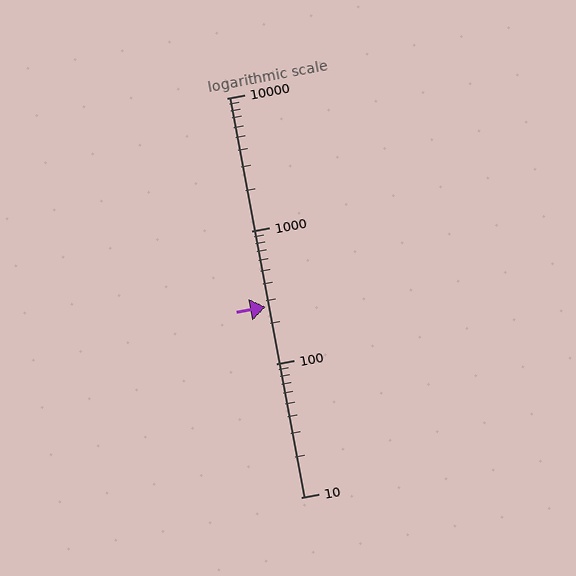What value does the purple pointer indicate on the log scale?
The pointer indicates approximately 270.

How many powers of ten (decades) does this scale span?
The scale spans 3 decades, from 10 to 10000.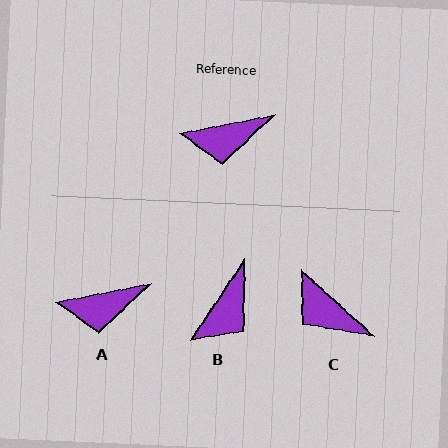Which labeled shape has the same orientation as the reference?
A.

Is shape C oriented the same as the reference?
No, it is off by about 53 degrees.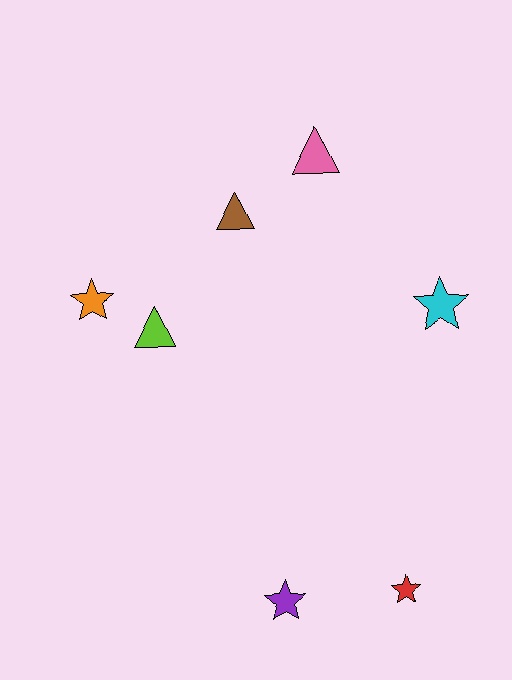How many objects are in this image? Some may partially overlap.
There are 7 objects.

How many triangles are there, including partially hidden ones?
There are 3 triangles.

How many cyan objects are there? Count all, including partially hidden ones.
There is 1 cyan object.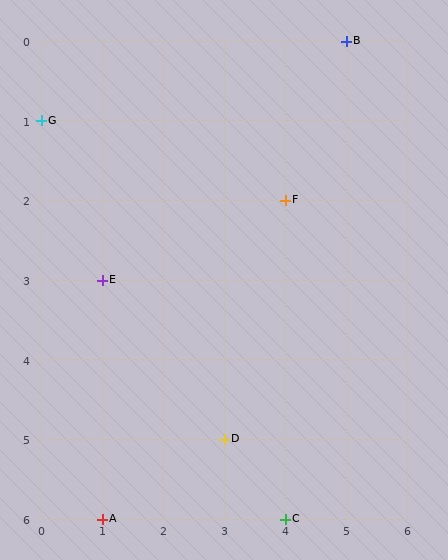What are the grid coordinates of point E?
Point E is at grid coordinates (1, 3).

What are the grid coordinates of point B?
Point B is at grid coordinates (5, 0).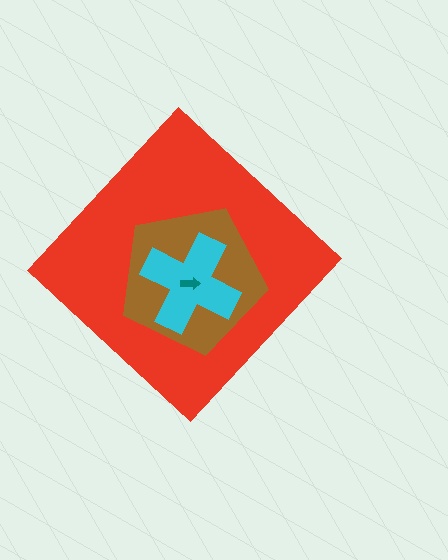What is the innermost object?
The teal arrow.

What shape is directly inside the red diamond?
The brown pentagon.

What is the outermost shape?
The red diamond.